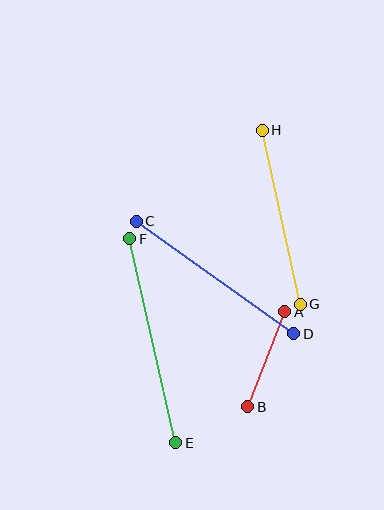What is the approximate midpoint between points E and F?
The midpoint is at approximately (153, 341) pixels.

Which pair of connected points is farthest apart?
Points E and F are farthest apart.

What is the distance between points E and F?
The distance is approximately 209 pixels.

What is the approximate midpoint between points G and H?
The midpoint is at approximately (281, 217) pixels.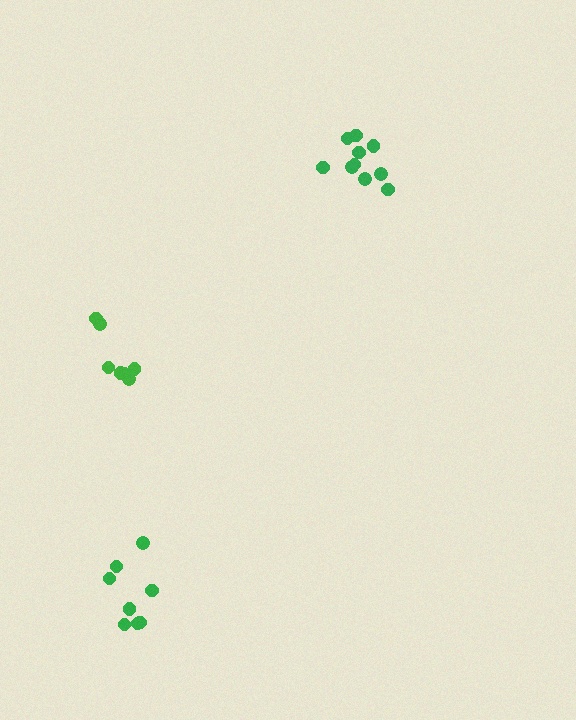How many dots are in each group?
Group 1: 8 dots, Group 2: 10 dots, Group 3: 7 dots (25 total).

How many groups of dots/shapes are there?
There are 3 groups.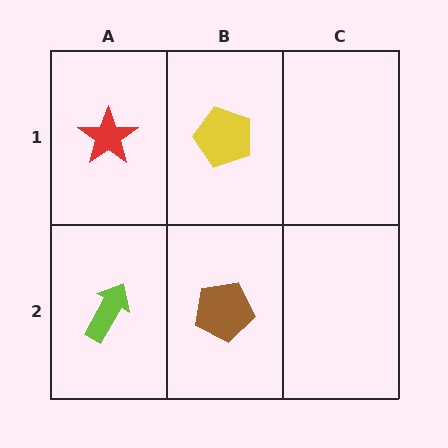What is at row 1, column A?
A red star.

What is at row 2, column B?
A brown pentagon.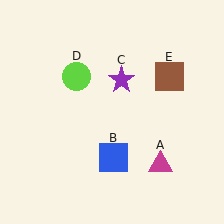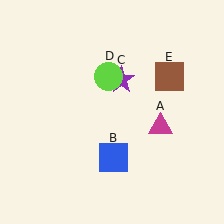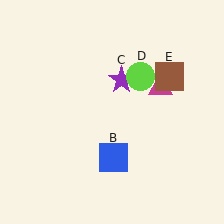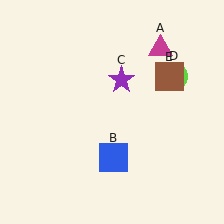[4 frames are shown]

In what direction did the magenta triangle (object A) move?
The magenta triangle (object A) moved up.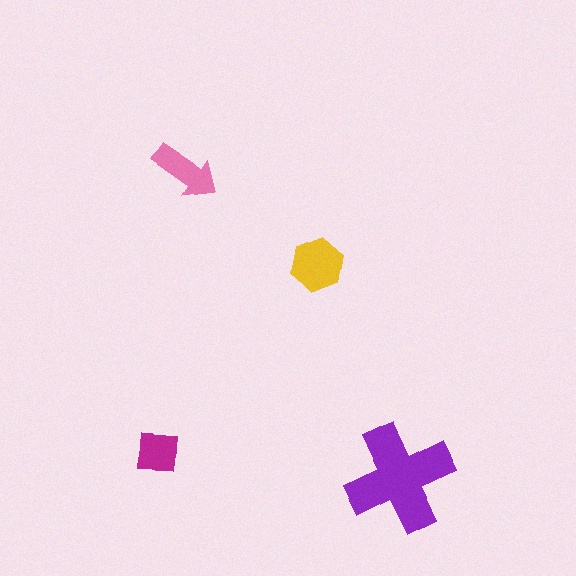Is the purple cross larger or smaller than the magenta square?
Larger.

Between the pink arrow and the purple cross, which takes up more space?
The purple cross.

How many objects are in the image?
There are 4 objects in the image.